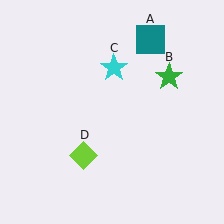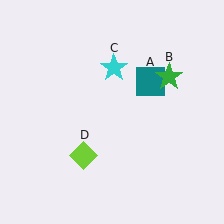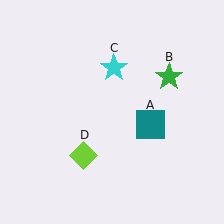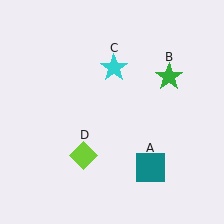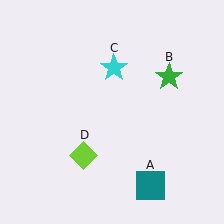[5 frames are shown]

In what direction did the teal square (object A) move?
The teal square (object A) moved down.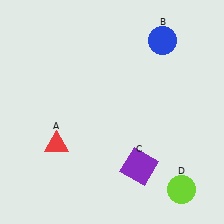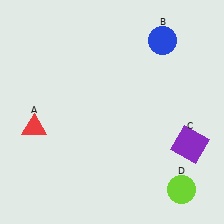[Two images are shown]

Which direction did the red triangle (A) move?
The red triangle (A) moved left.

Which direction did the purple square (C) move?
The purple square (C) moved right.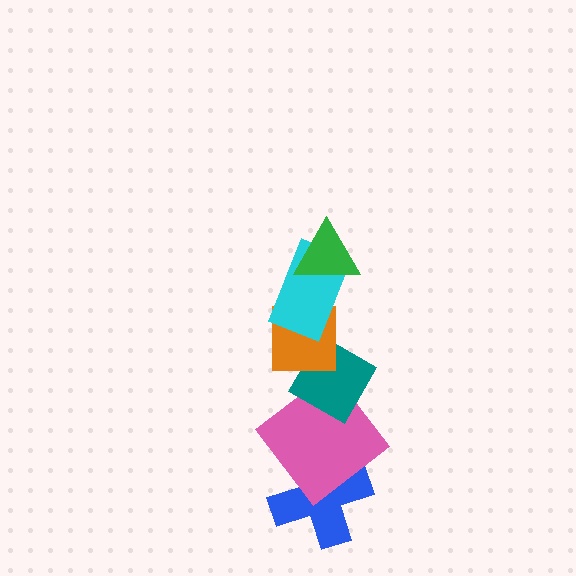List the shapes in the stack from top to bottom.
From top to bottom: the green triangle, the cyan rectangle, the orange square, the teal diamond, the pink diamond, the blue cross.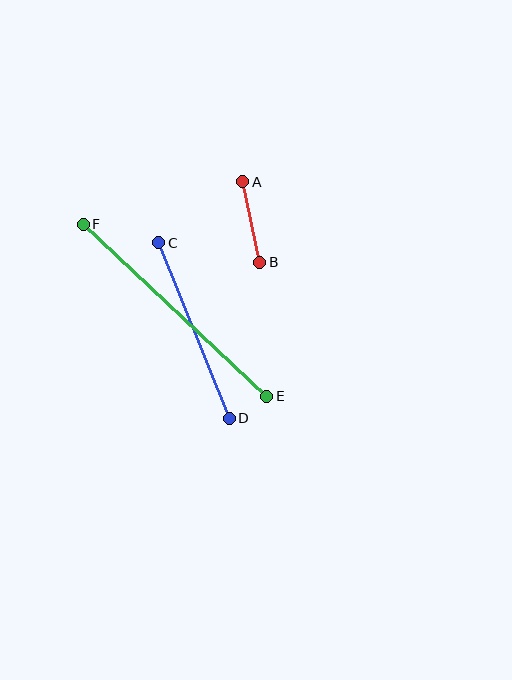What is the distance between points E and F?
The distance is approximately 251 pixels.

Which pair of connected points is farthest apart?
Points E and F are farthest apart.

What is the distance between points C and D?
The distance is approximately 189 pixels.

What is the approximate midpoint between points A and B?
The midpoint is at approximately (251, 222) pixels.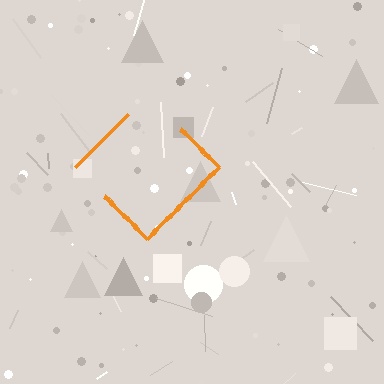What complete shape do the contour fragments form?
The contour fragments form a diamond.